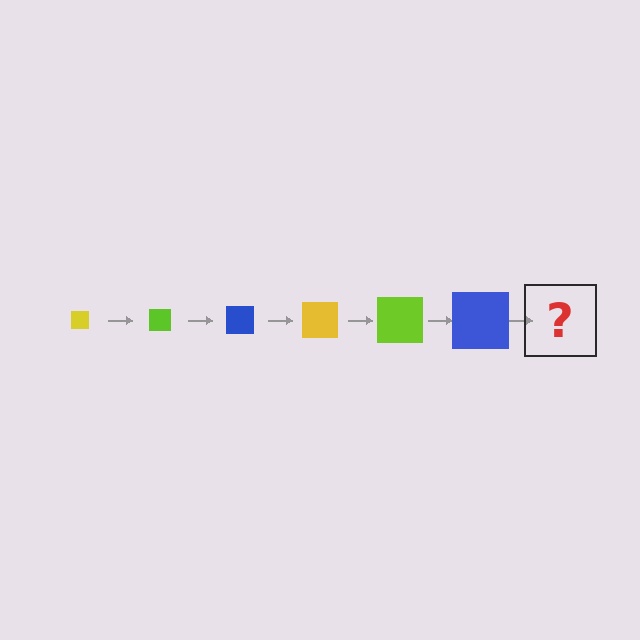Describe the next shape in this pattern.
It should be a yellow square, larger than the previous one.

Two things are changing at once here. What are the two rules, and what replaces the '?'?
The two rules are that the square grows larger each step and the color cycles through yellow, lime, and blue. The '?' should be a yellow square, larger than the previous one.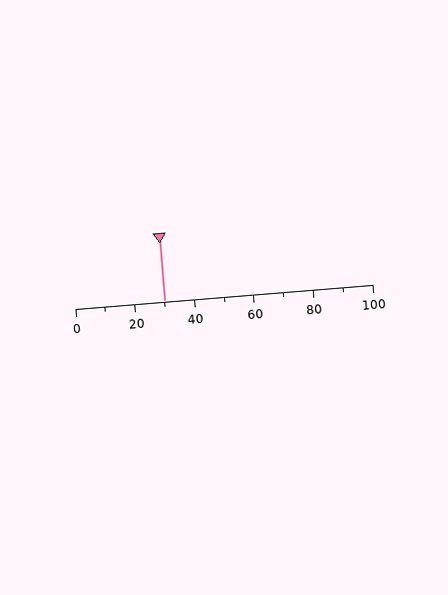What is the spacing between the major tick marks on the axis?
The major ticks are spaced 20 apart.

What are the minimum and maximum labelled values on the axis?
The axis runs from 0 to 100.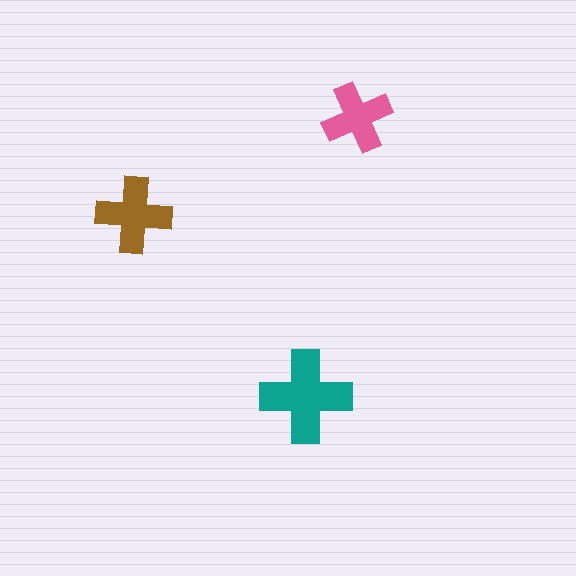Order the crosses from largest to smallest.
the teal one, the brown one, the pink one.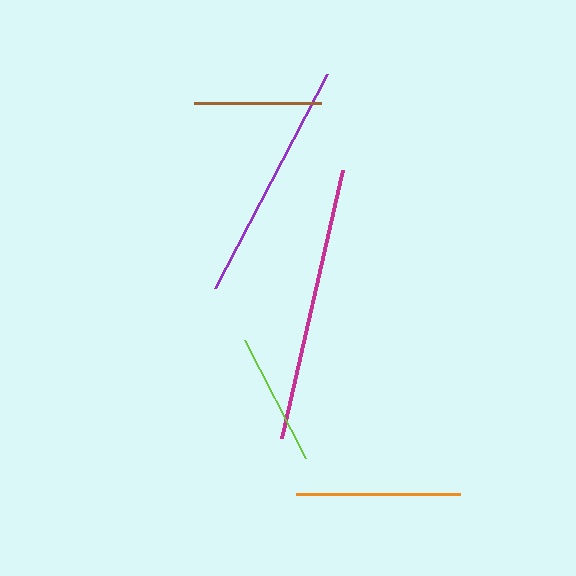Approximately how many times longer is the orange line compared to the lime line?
The orange line is approximately 1.2 times the length of the lime line.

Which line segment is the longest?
The magenta line is the longest at approximately 275 pixels.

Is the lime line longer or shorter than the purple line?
The purple line is longer than the lime line.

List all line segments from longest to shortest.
From longest to shortest: magenta, purple, orange, lime, brown.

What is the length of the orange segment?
The orange segment is approximately 164 pixels long.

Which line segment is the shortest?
The brown line is the shortest at approximately 126 pixels.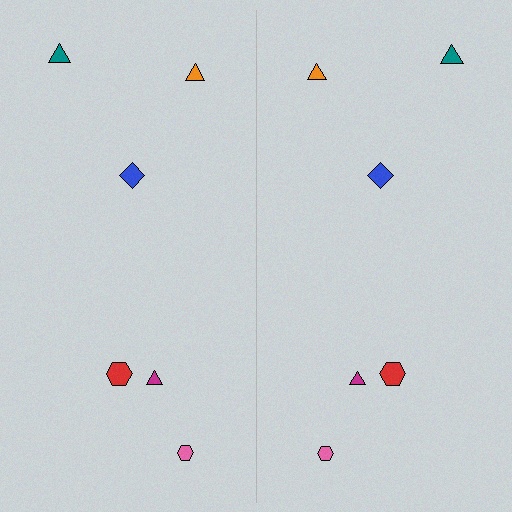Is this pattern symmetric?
Yes, this pattern has bilateral (reflection) symmetry.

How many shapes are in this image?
There are 12 shapes in this image.